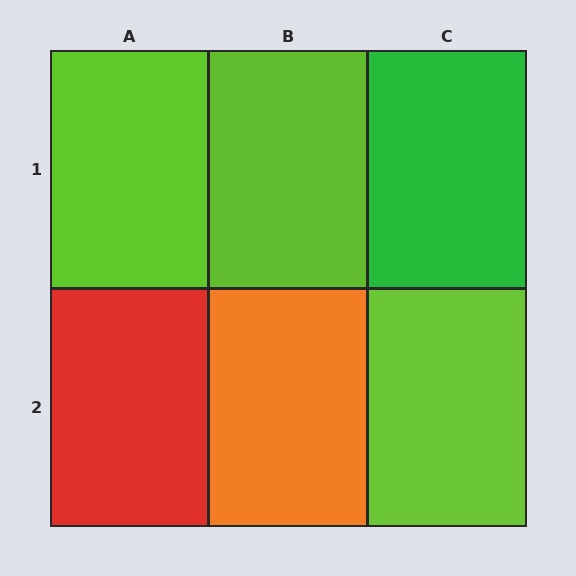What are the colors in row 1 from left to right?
Lime, lime, green.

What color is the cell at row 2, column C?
Lime.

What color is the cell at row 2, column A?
Red.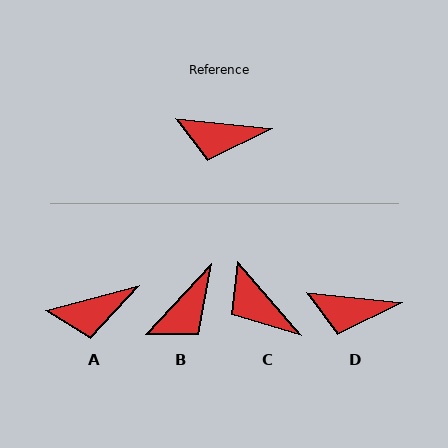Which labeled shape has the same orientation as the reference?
D.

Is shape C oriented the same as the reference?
No, it is off by about 43 degrees.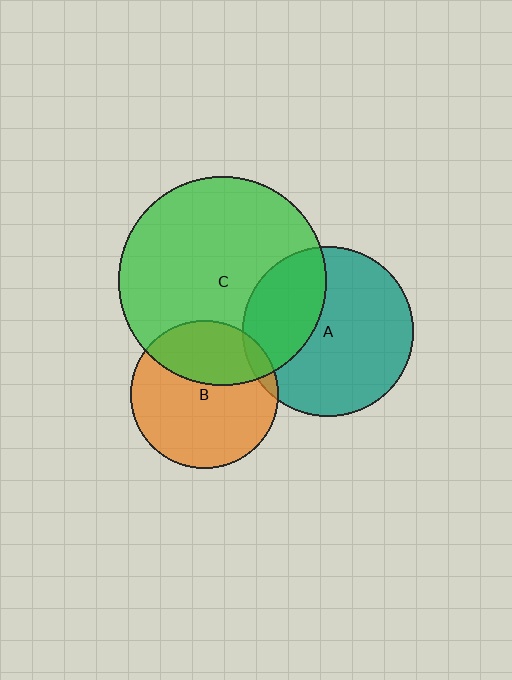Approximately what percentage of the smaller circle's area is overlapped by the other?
Approximately 35%.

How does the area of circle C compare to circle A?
Approximately 1.5 times.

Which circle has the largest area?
Circle C (green).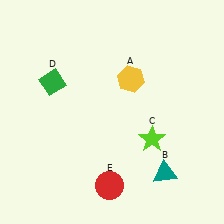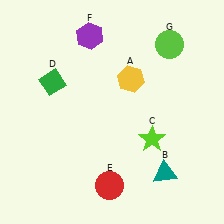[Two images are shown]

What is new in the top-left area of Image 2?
A purple hexagon (F) was added in the top-left area of Image 2.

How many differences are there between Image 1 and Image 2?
There are 2 differences between the two images.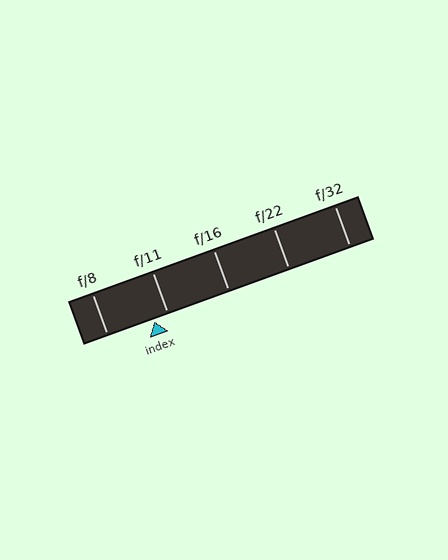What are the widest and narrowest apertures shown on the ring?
The widest aperture shown is f/8 and the narrowest is f/32.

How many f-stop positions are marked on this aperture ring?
There are 5 f-stop positions marked.